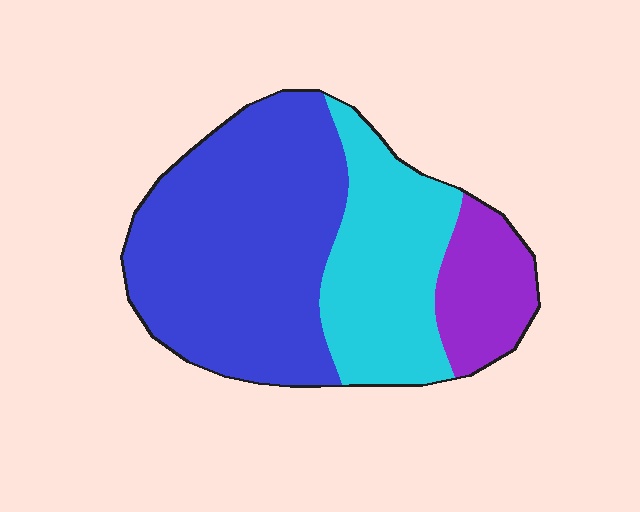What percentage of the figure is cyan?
Cyan takes up between a quarter and a half of the figure.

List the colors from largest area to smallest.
From largest to smallest: blue, cyan, purple.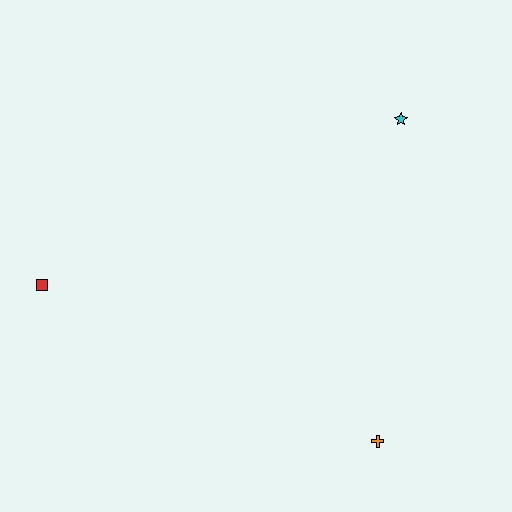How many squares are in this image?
There is 1 square.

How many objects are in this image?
There are 3 objects.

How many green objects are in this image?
There are no green objects.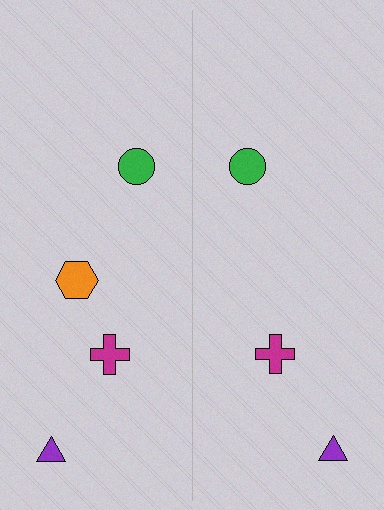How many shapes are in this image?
There are 7 shapes in this image.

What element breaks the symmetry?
A orange hexagon is missing from the right side.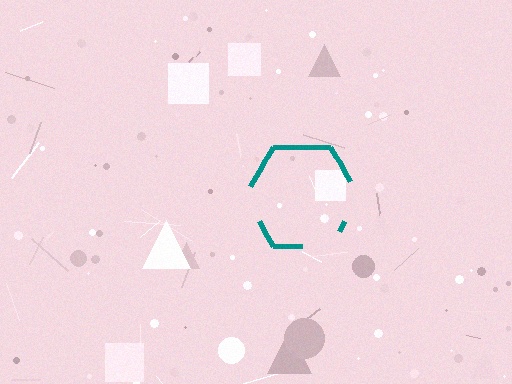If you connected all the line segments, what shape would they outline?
They would outline a hexagon.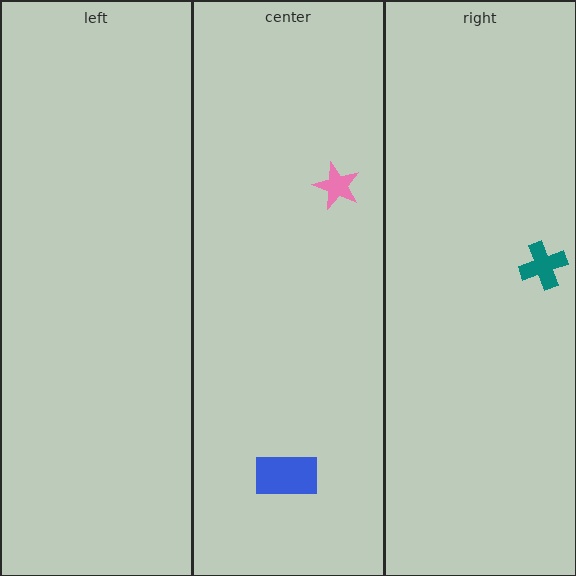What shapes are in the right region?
The teal cross.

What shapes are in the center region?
The pink star, the blue rectangle.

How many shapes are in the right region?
1.